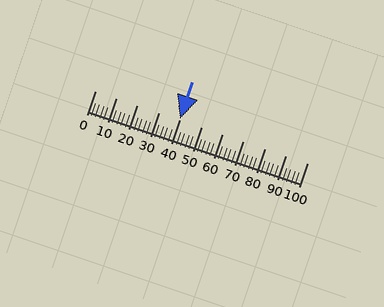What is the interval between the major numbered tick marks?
The major tick marks are spaced 10 units apart.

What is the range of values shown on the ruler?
The ruler shows values from 0 to 100.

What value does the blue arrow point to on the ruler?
The blue arrow points to approximately 40.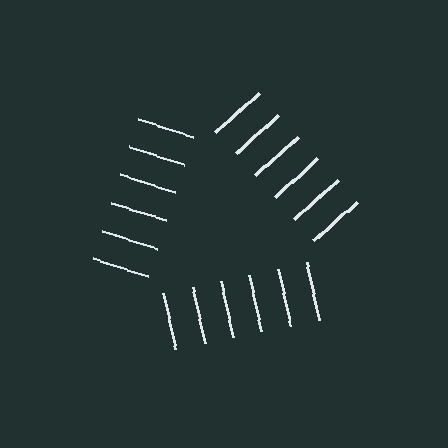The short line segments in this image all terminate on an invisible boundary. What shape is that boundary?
An illusory triangle — the line segments terminate on its edges but no continuous stroke is drawn.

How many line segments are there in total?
18 — 6 along each of the 3 edges.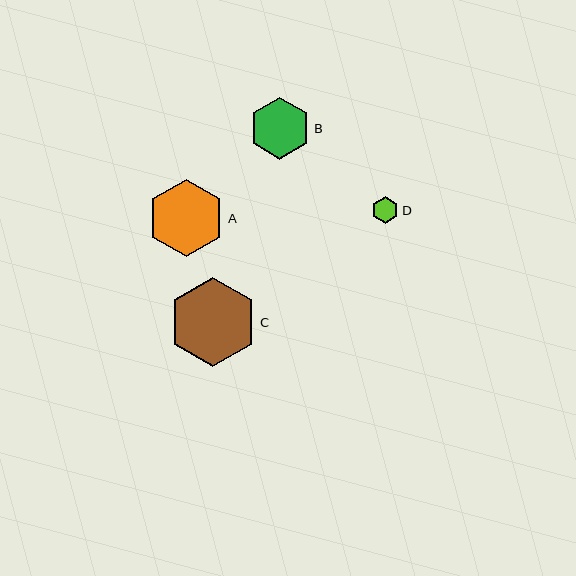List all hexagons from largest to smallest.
From largest to smallest: C, A, B, D.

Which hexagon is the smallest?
Hexagon D is the smallest with a size of approximately 27 pixels.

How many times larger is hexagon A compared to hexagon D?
Hexagon A is approximately 2.9 times the size of hexagon D.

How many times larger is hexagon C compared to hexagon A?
Hexagon C is approximately 1.2 times the size of hexagon A.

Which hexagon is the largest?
Hexagon C is the largest with a size of approximately 89 pixels.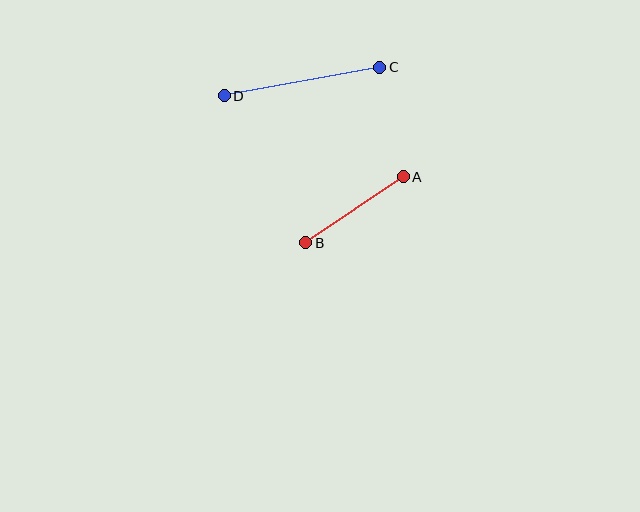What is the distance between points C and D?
The distance is approximately 158 pixels.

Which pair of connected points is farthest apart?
Points C and D are farthest apart.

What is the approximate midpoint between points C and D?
The midpoint is at approximately (302, 81) pixels.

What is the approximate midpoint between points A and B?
The midpoint is at approximately (355, 210) pixels.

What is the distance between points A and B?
The distance is approximately 118 pixels.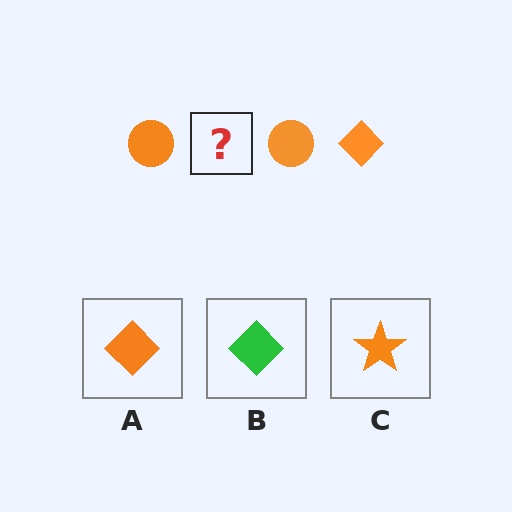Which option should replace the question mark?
Option A.